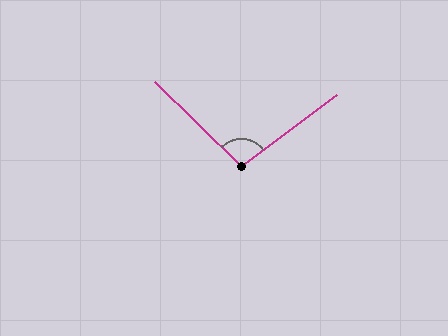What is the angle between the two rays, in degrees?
Approximately 99 degrees.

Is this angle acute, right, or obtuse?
It is obtuse.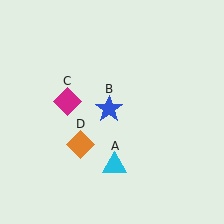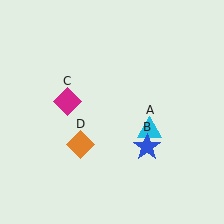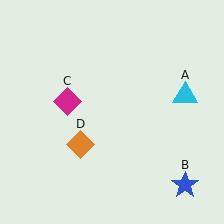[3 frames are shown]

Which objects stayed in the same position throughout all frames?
Magenta diamond (object C) and orange diamond (object D) remained stationary.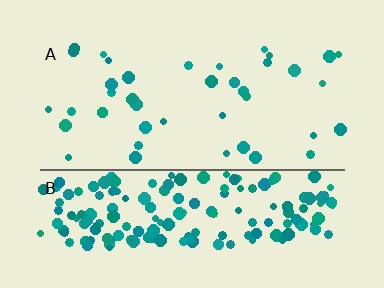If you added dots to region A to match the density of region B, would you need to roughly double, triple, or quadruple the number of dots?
Approximately quadruple.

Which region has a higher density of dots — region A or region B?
B (the bottom).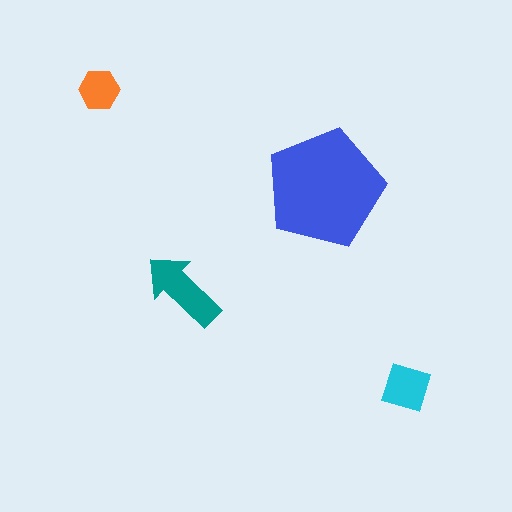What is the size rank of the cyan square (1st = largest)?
3rd.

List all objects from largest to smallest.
The blue pentagon, the teal arrow, the cyan square, the orange hexagon.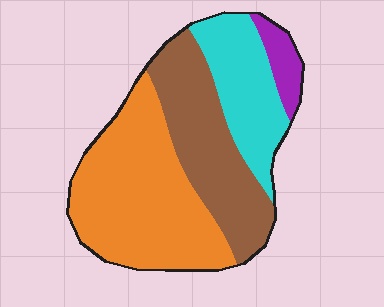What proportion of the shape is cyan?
Cyan takes up about one fifth (1/5) of the shape.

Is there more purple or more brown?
Brown.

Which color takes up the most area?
Orange, at roughly 45%.